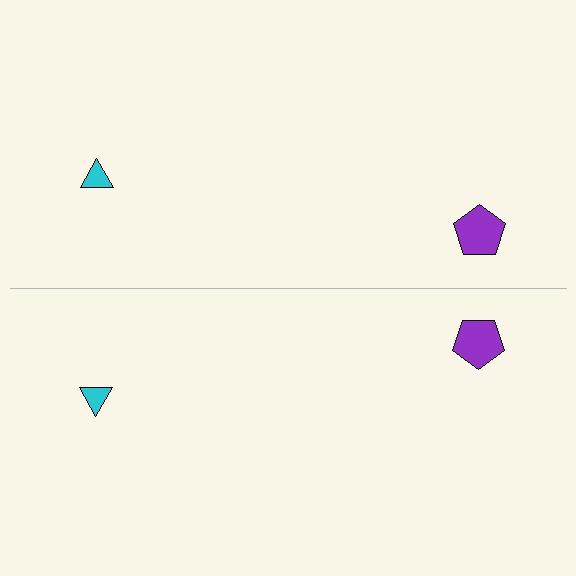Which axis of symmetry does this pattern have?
The pattern has a horizontal axis of symmetry running through the center of the image.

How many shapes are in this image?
There are 4 shapes in this image.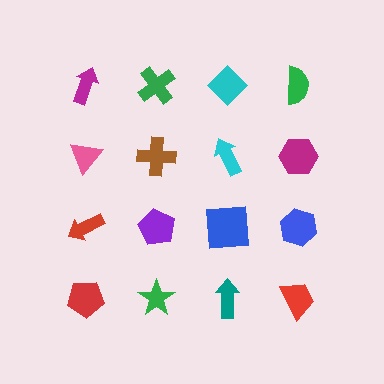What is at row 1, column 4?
A green semicircle.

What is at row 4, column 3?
A teal arrow.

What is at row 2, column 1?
A pink triangle.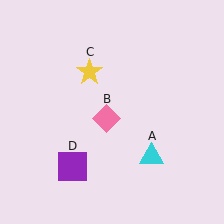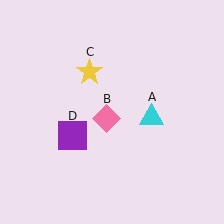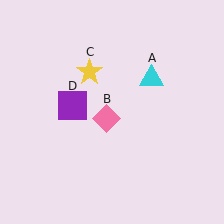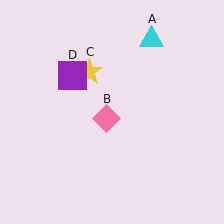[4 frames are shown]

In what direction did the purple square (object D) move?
The purple square (object D) moved up.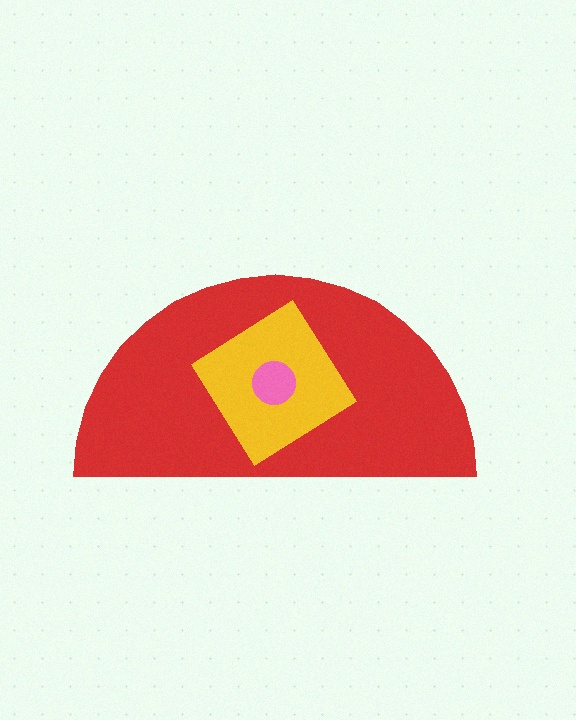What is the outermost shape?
The red semicircle.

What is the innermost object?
The pink circle.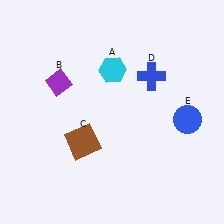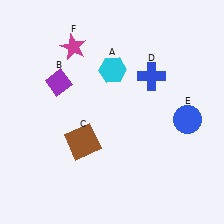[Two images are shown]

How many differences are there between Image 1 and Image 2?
There is 1 difference between the two images.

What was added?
A magenta star (F) was added in Image 2.